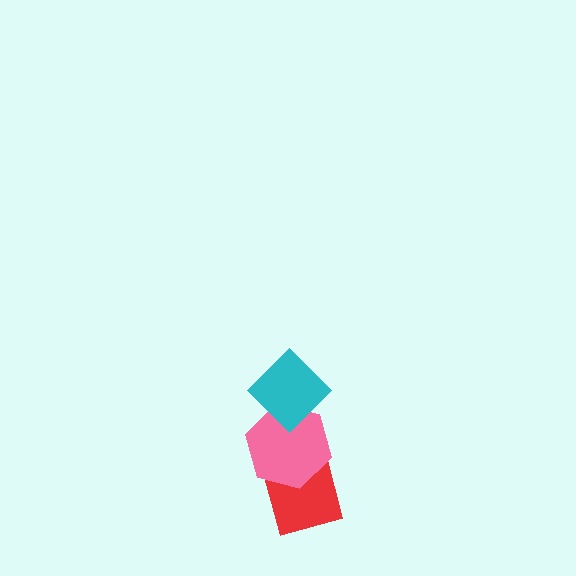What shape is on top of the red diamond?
The pink hexagon is on top of the red diamond.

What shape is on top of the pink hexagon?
The cyan diamond is on top of the pink hexagon.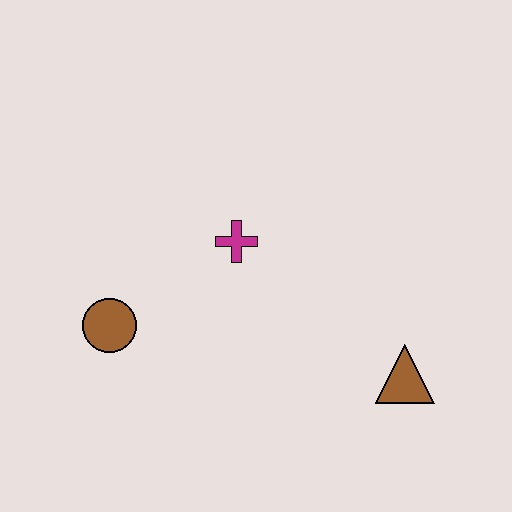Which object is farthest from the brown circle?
The brown triangle is farthest from the brown circle.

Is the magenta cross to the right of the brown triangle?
No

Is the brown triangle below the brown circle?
Yes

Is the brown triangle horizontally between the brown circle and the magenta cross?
No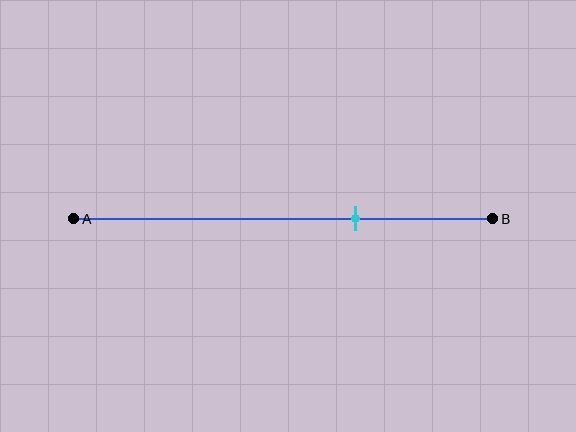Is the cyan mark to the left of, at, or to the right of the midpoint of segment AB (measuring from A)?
The cyan mark is to the right of the midpoint of segment AB.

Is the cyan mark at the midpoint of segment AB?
No, the mark is at about 65% from A, not at the 50% midpoint.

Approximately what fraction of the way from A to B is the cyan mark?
The cyan mark is approximately 65% of the way from A to B.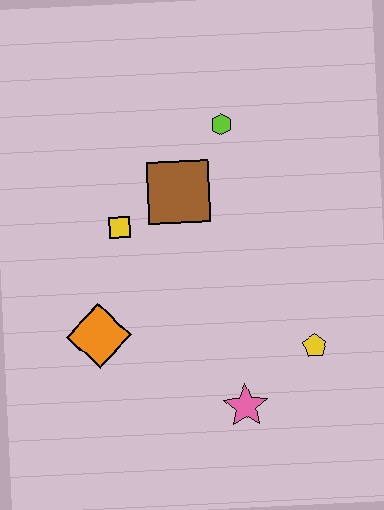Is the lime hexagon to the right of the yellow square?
Yes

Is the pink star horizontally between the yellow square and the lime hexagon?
No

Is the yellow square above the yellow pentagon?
Yes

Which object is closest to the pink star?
The yellow pentagon is closest to the pink star.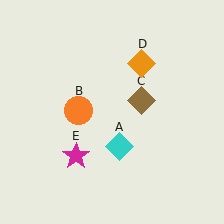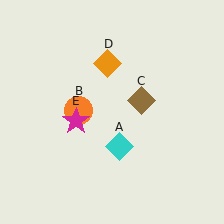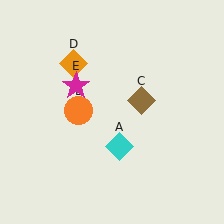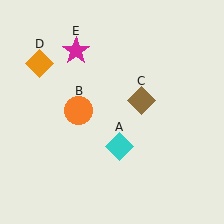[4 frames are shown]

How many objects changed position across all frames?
2 objects changed position: orange diamond (object D), magenta star (object E).